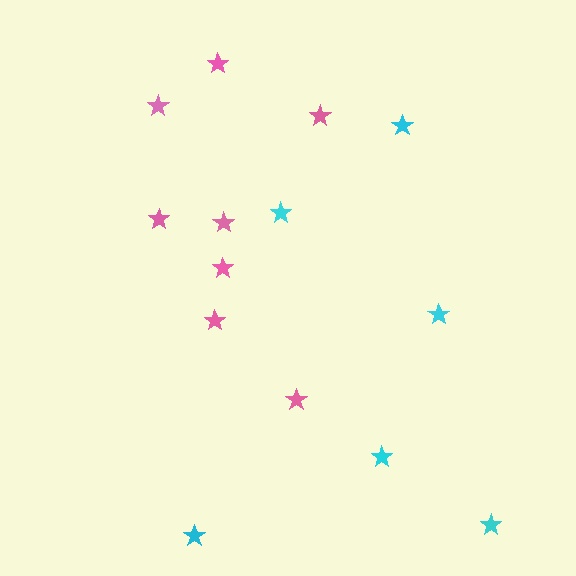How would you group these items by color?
There are 2 groups: one group of pink stars (8) and one group of cyan stars (6).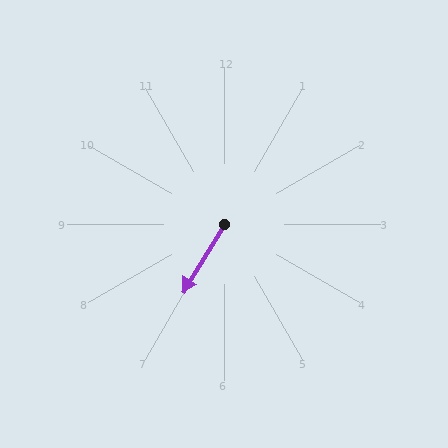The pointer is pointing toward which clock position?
Roughly 7 o'clock.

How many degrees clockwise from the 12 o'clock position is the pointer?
Approximately 212 degrees.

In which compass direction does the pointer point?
Southwest.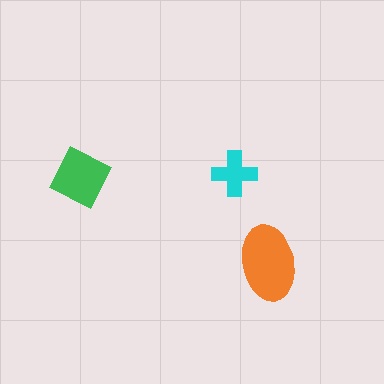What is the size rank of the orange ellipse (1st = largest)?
1st.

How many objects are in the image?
There are 3 objects in the image.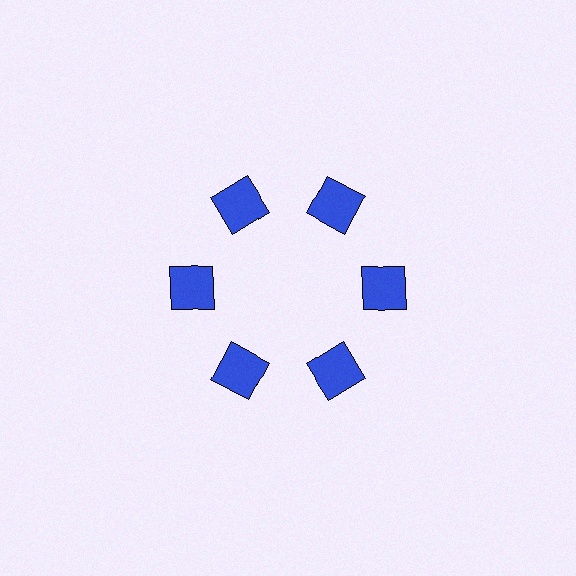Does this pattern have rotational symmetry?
Yes, this pattern has 6-fold rotational symmetry. It looks the same after rotating 60 degrees around the center.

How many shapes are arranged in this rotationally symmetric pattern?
There are 6 shapes, arranged in 6 groups of 1.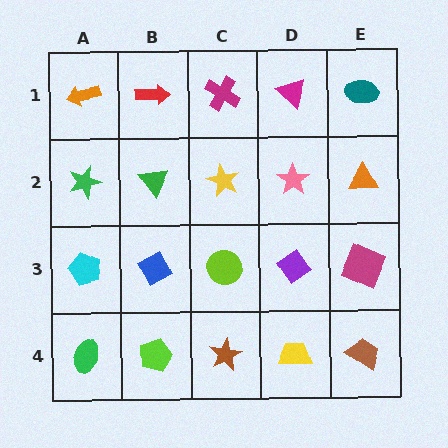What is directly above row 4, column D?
A purple diamond.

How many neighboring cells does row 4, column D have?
3.